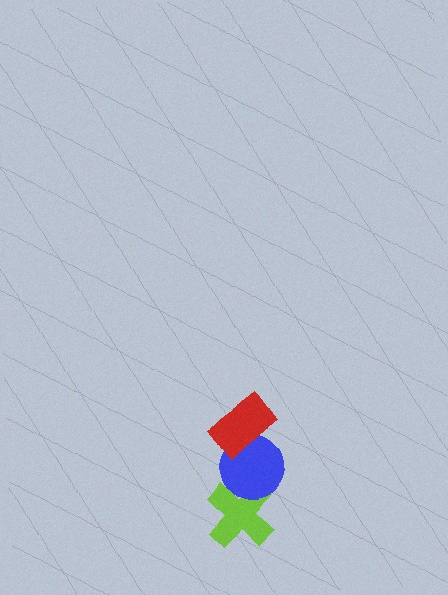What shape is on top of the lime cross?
The blue circle is on top of the lime cross.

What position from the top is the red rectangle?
The red rectangle is 1st from the top.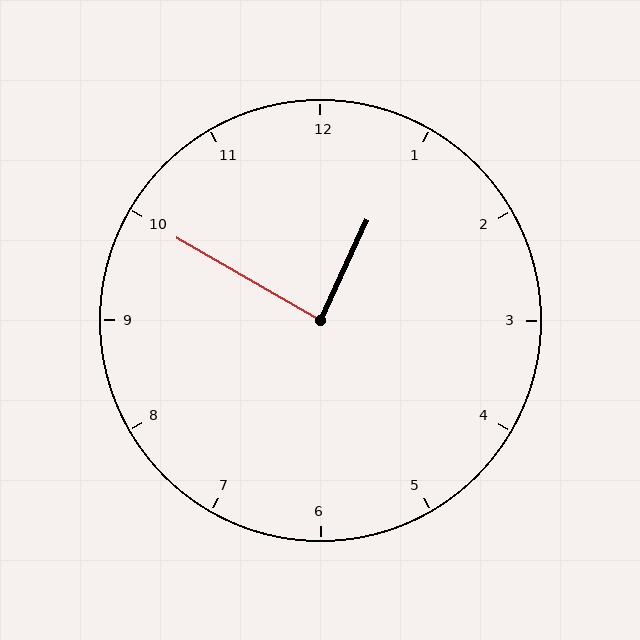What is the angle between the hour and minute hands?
Approximately 85 degrees.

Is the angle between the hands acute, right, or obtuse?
It is right.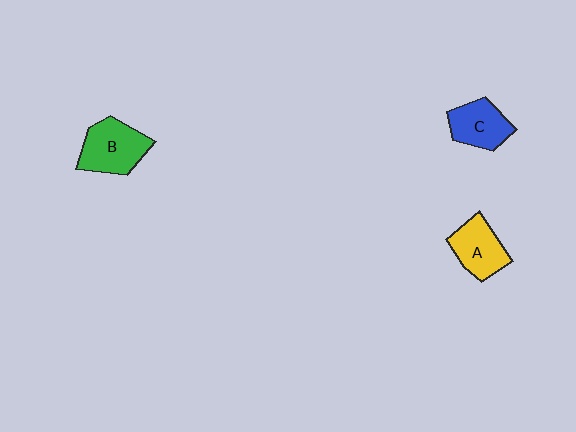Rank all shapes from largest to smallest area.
From largest to smallest: B (green), A (yellow), C (blue).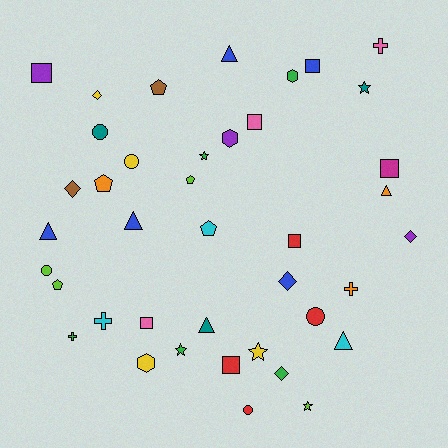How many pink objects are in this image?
There are 3 pink objects.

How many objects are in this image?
There are 40 objects.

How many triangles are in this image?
There are 6 triangles.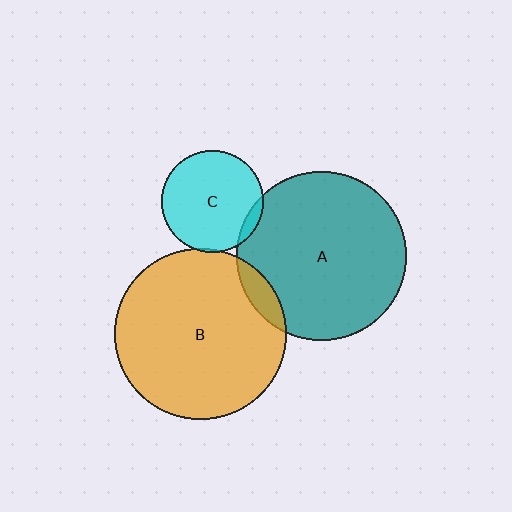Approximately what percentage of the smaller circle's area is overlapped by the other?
Approximately 5%.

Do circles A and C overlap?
Yes.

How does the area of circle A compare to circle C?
Approximately 2.7 times.